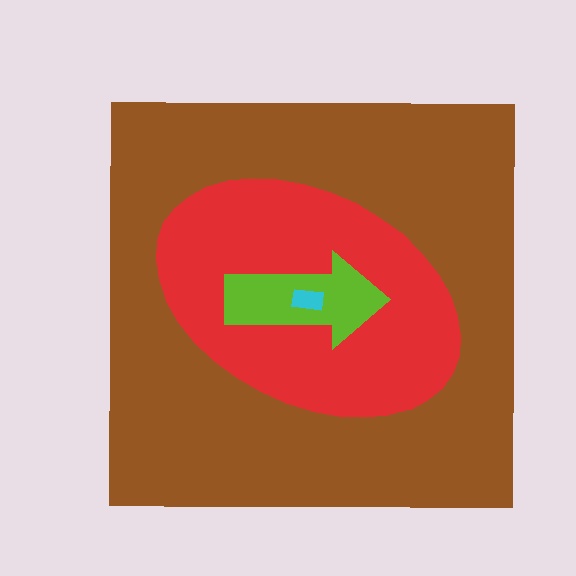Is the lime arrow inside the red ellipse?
Yes.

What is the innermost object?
The cyan rectangle.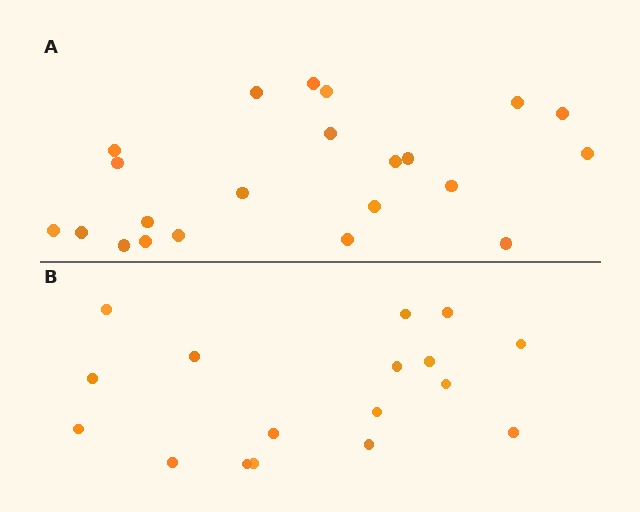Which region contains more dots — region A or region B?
Region A (the top region) has more dots.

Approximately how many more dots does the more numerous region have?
Region A has about 5 more dots than region B.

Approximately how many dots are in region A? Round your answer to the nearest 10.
About 20 dots. (The exact count is 22, which rounds to 20.)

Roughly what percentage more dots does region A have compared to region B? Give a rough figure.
About 30% more.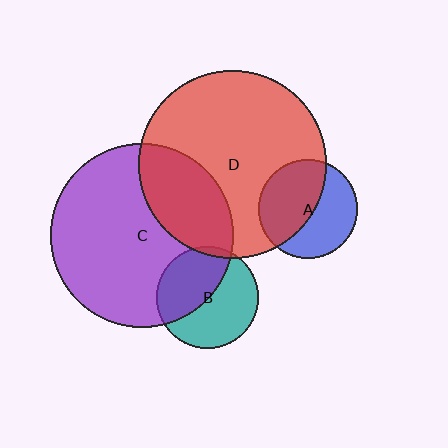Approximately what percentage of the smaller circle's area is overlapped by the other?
Approximately 5%.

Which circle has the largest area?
Circle D (red).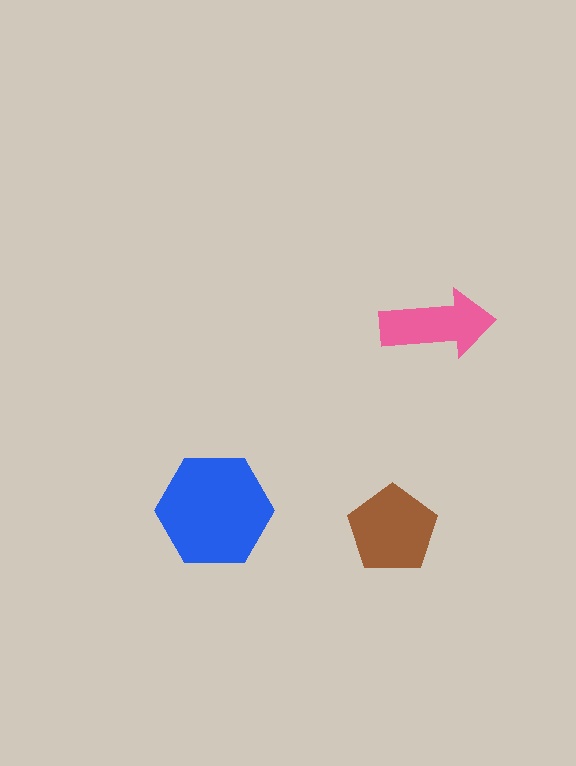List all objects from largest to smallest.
The blue hexagon, the brown pentagon, the pink arrow.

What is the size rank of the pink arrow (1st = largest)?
3rd.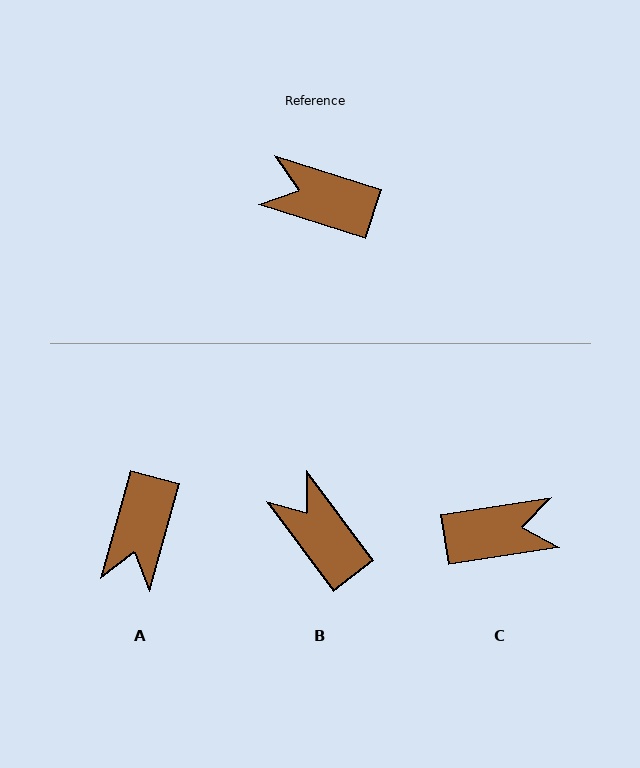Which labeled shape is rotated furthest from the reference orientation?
C, about 154 degrees away.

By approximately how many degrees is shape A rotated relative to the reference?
Approximately 92 degrees counter-clockwise.